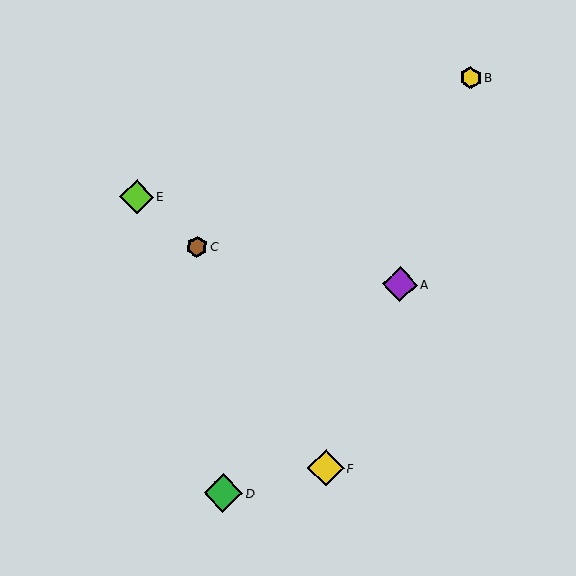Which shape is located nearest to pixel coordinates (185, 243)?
The brown hexagon (labeled C) at (197, 247) is nearest to that location.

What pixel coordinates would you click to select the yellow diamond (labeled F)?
Click at (326, 468) to select the yellow diamond F.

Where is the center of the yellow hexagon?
The center of the yellow hexagon is at (470, 78).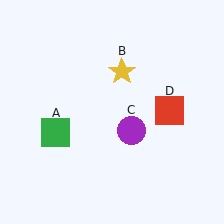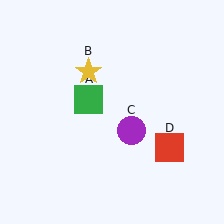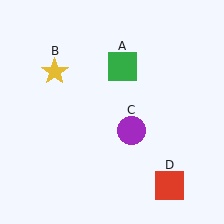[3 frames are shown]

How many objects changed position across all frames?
3 objects changed position: green square (object A), yellow star (object B), red square (object D).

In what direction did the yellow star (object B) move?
The yellow star (object B) moved left.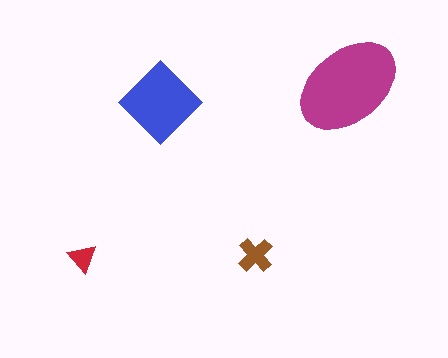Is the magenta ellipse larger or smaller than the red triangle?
Larger.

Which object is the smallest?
The red triangle.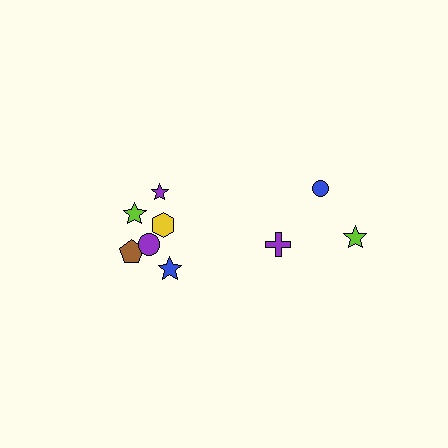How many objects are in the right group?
There are 3 objects.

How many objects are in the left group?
There are 6 objects.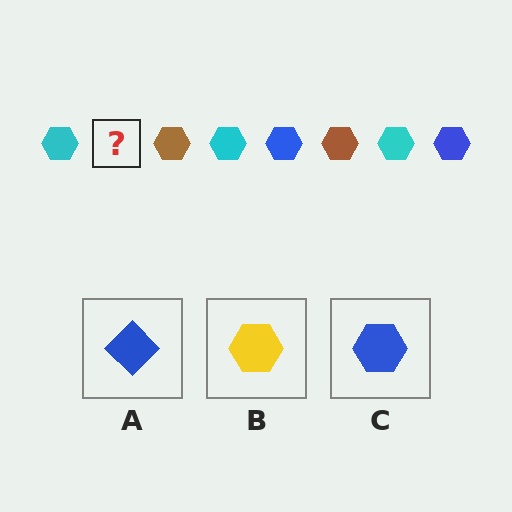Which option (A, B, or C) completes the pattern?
C.